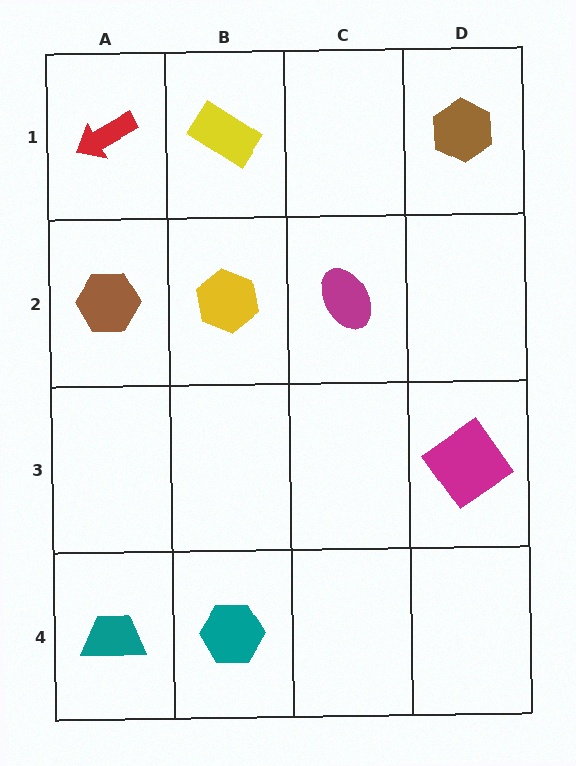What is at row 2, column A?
A brown hexagon.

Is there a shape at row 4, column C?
No, that cell is empty.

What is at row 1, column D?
A brown hexagon.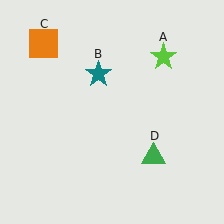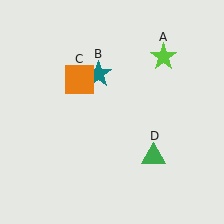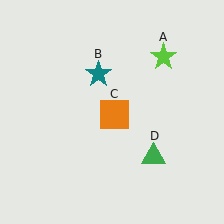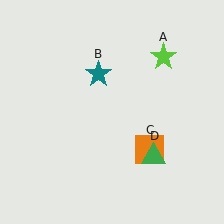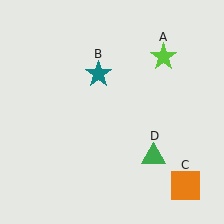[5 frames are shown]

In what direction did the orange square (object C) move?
The orange square (object C) moved down and to the right.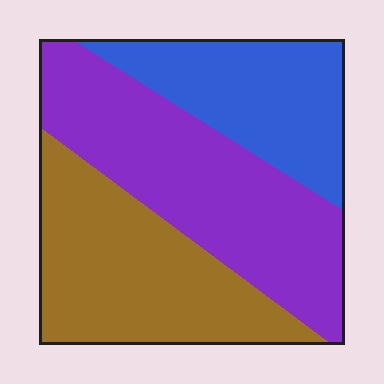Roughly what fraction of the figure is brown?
Brown takes up about one third (1/3) of the figure.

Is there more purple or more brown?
Purple.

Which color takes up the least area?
Blue, at roughly 25%.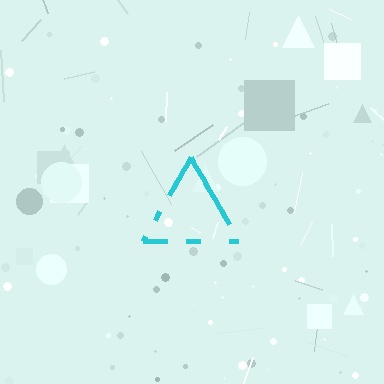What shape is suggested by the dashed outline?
The dashed outline suggests a triangle.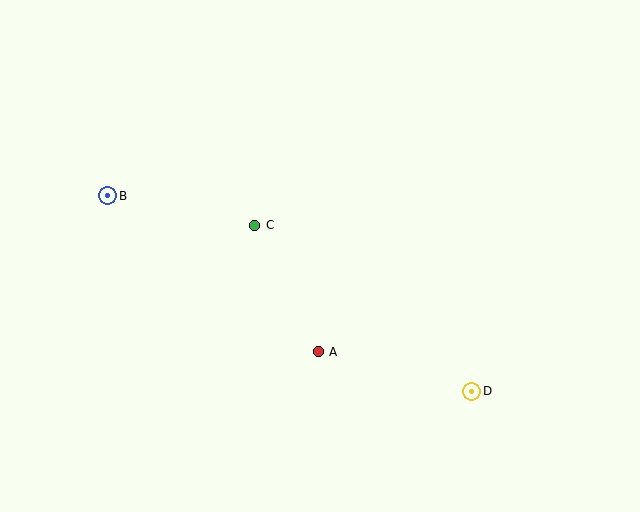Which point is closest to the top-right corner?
Point D is closest to the top-right corner.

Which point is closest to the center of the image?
Point C at (255, 225) is closest to the center.